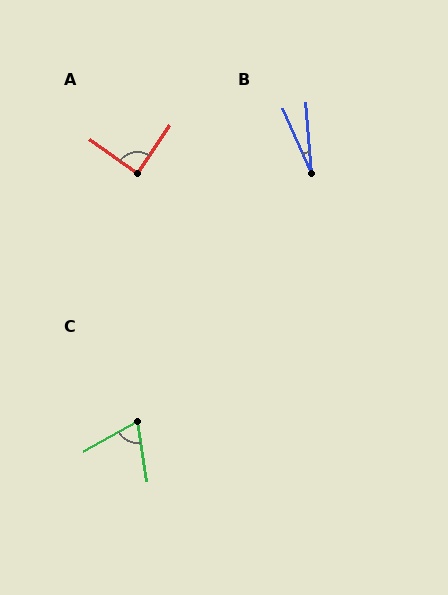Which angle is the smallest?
B, at approximately 19 degrees.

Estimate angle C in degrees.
Approximately 69 degrees.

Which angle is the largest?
A, at approximately 88 degrees.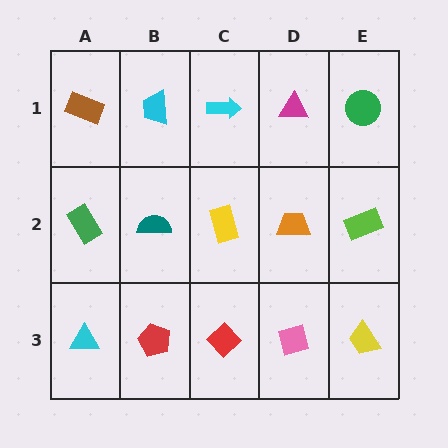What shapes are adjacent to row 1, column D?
An orange trapezoid (row 2, column D), a cyan arrow (row 1, column C), a green circle (row 1, column E).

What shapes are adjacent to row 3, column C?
A yellow rectangle (row 2, column C), a red pentagon (row 3, column B), a pink square (row 3, column D).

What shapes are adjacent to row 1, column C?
A yellow rectangle (row 2, column C), a cyan trapezoid (row 1, column B), a magenta triangle (row 1, column D).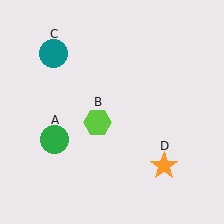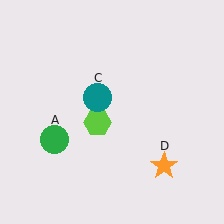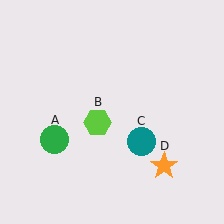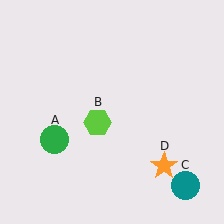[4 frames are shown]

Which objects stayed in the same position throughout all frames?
Green circle (object A) and lime hexagon (object B) and orange star (object D) remained stationary.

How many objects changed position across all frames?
1 object changed position: teal circle (object C).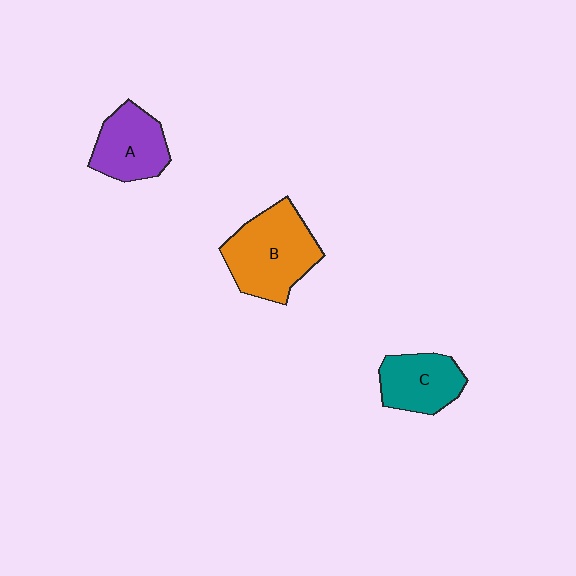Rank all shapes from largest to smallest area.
From largest to smallest: B (orange), A (purple), C (teal).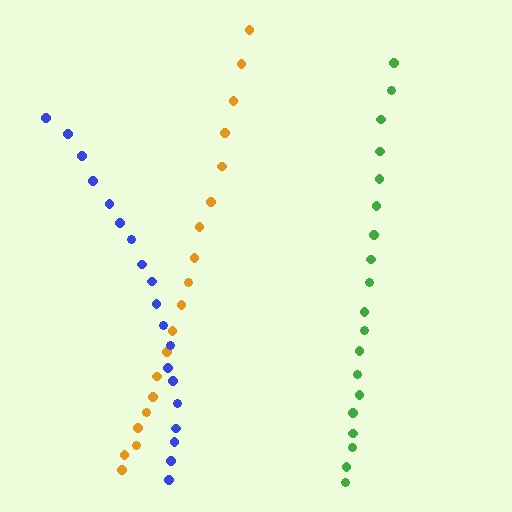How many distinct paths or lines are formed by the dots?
There are 3 distinct paths.